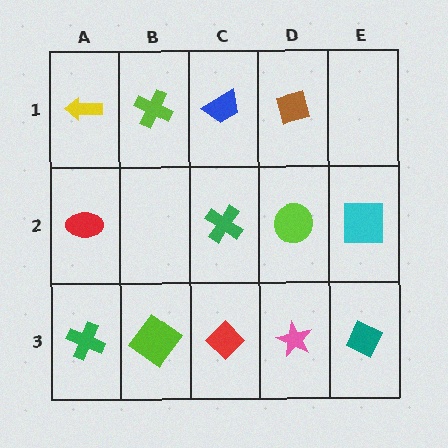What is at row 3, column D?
A pink star.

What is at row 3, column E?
A teal diamond.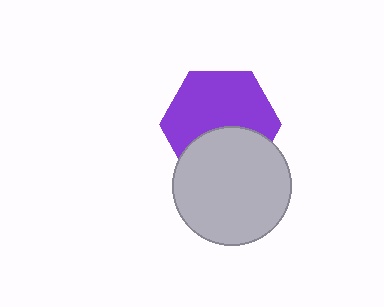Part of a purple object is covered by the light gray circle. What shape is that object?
It is a hexagon.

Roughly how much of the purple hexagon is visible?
About half of it is visible (roughly 62%).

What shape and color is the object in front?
The object in front is a light gray circle.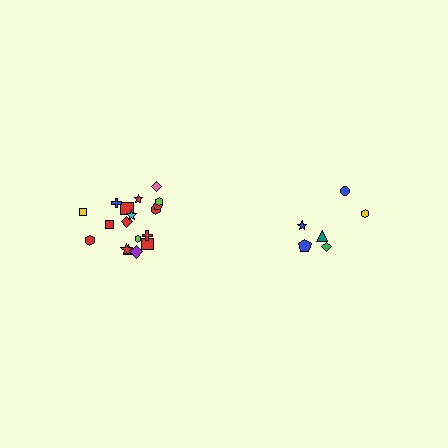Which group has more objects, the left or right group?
The left group.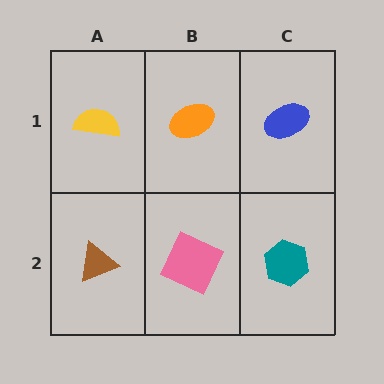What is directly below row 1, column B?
A pink square.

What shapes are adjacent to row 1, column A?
A brown triangle (row 2, column A), an orange ellipse (row 1, column B).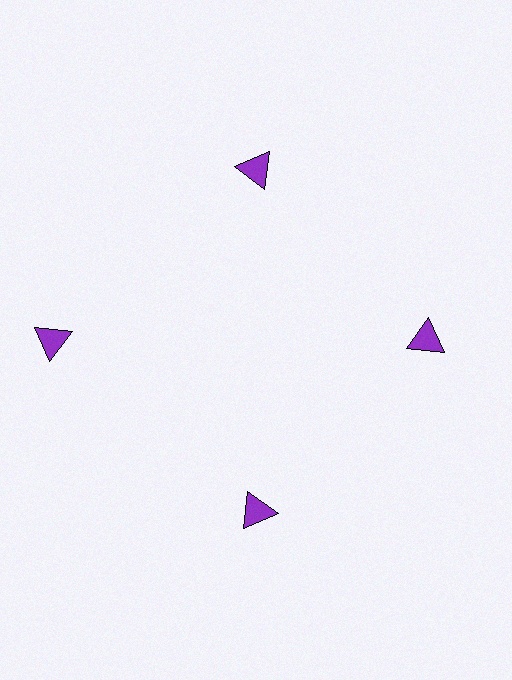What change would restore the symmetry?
The symmetry would be restored by moving it inward, back onto the ring so that all 4 triangles sit at equal angles and equal distance from the center.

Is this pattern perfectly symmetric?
No. The 4 purple triangles are arranged in a ring, but one element near the 9 o'clock position is pushed outward from the center, breaking the 4-fold rotational symmetry.